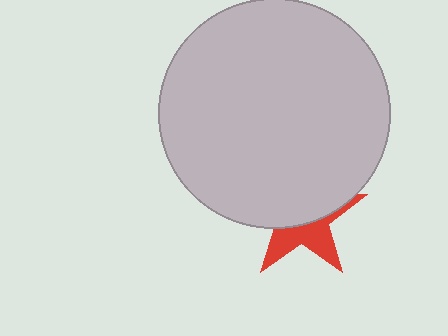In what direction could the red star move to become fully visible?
The red star could move down. That would shift it out from behind the light gray circle entirely.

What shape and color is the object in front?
The object in front is a light gray circle.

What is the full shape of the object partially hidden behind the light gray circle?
The partially hidden object is a red star.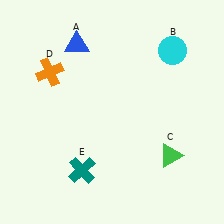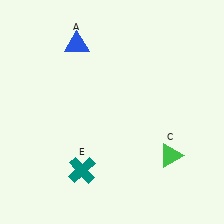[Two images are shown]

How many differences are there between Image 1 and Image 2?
There are 2 differences between the two images.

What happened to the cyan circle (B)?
The cyan circle (B) was removed in Image 2. It was in the top-right area of Image 1.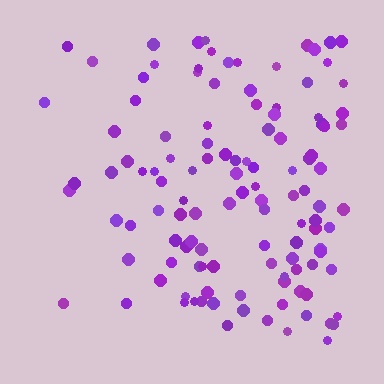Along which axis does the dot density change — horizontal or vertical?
Horizontal.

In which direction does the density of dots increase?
From left to right, with the right side densest.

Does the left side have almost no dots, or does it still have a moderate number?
Still a moderate number, just noticeably fewer than the right.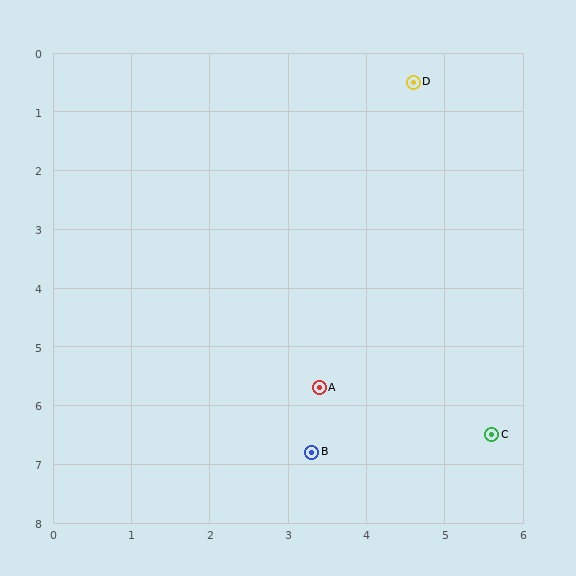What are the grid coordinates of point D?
Point D is at approximately (4.6, 0.5).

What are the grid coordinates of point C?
Point C is at approximately (5.6, 6.5).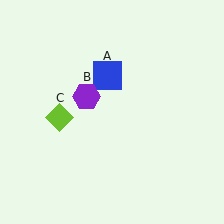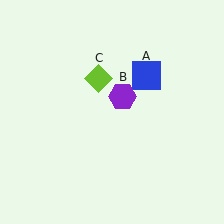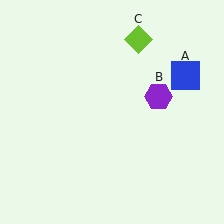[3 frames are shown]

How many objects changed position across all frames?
3 objects changed position: blue square (object A), purple hexagon (object B), lime diamond (object C).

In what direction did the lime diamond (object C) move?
The lime diamond (object C) moved up and to the right.